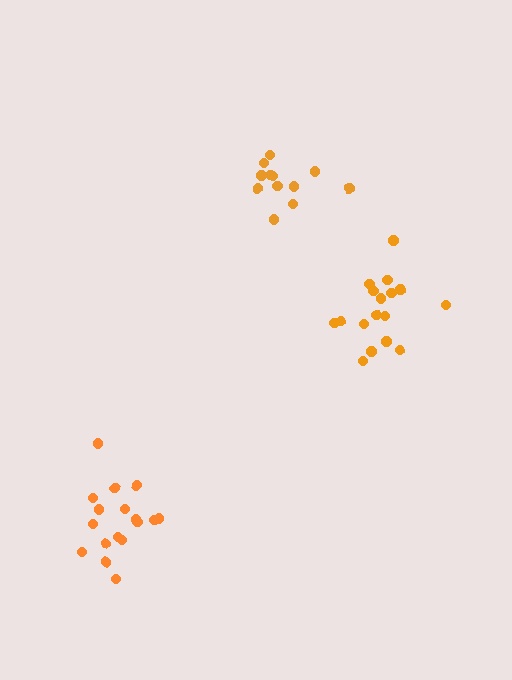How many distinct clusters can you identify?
There are 3 distinct clusters.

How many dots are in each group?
Group 1: 17 dots, Group 2: 17 dots, Group 3: 12 dots (46 total).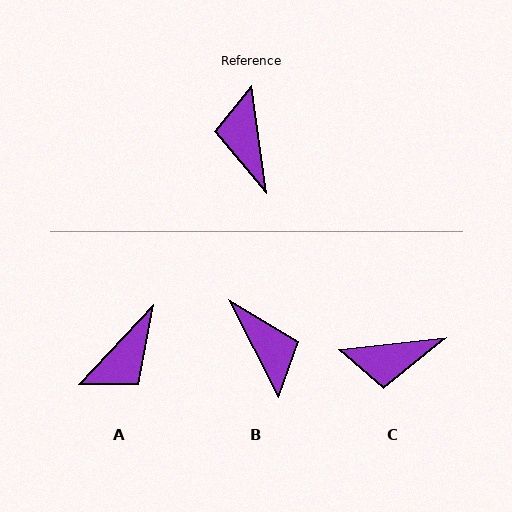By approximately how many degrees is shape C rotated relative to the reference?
Approximately 88 degrees counter-clockwise.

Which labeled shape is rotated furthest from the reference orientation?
B, about 161 degrees away.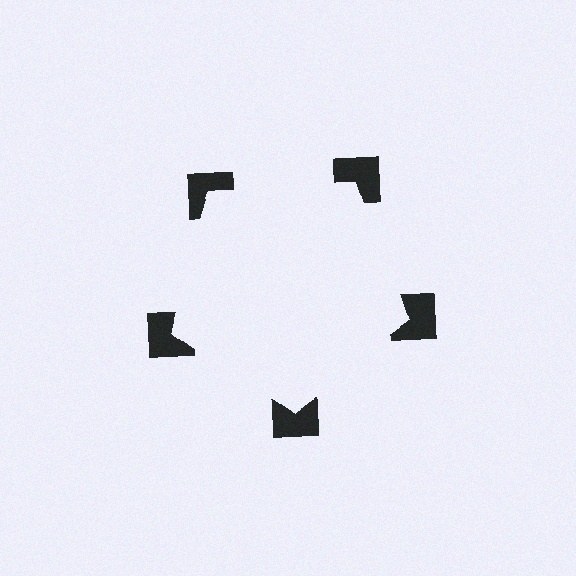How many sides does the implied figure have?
5 sides.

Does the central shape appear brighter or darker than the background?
It typically appears slightly brighter than the background, even though no actual brightness change is drawn.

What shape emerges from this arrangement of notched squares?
An illusory pentagon — its edges are inferred from the aligned wedge cuts in the notched squares, not physically drawn.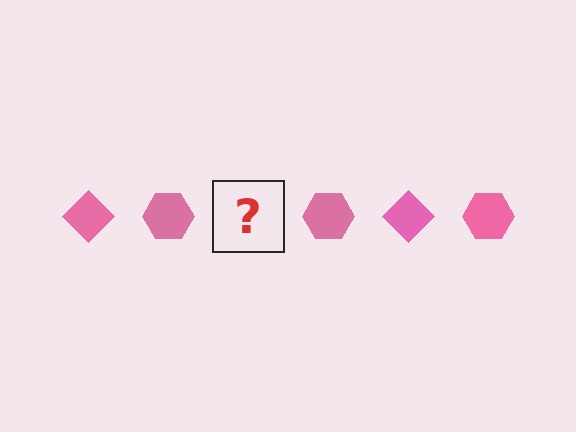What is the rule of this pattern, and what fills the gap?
The rule is that the pattern cycles through diamond, hexagon shapes in pink. The gap should be filled with a pink diamond.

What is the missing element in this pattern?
The missing element is a pink diamond.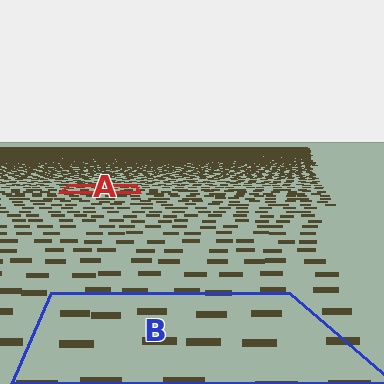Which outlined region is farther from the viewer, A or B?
Region A is farther from the viewer — the texture elements inside it appear smaller and more densely packed.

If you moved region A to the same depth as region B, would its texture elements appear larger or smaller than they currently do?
They would appear larger. At a closer depth, the same texture elements are projected at a bigger on-screen size.